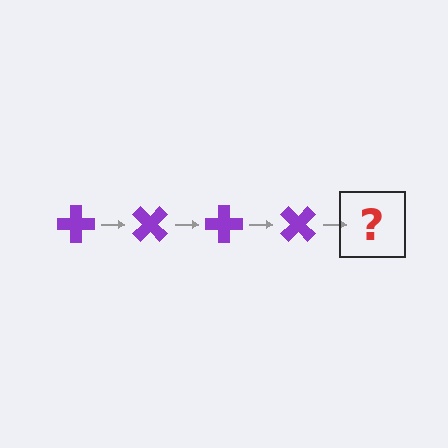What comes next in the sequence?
The next element should be a purple cross rotated 180 degrees.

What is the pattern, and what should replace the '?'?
The pattern is that the cross rotates 45 degrees each step. The '?' should be a purple cross rotated 180 degrees.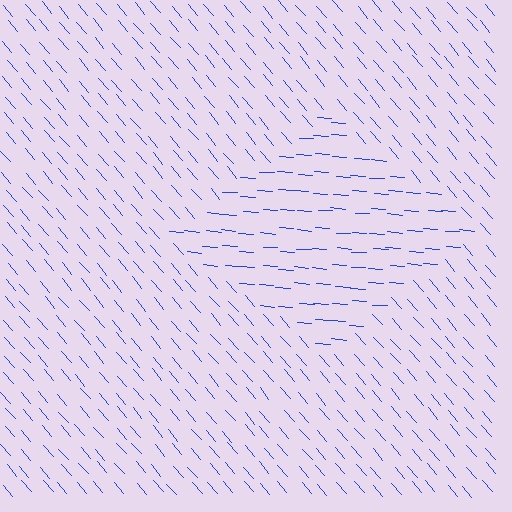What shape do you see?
I see a diamond.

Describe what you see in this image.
The image is filled with small blue line segments. A diamond region in the image has lines oriented differently from the surrounding lines, creating a visible texture boundary.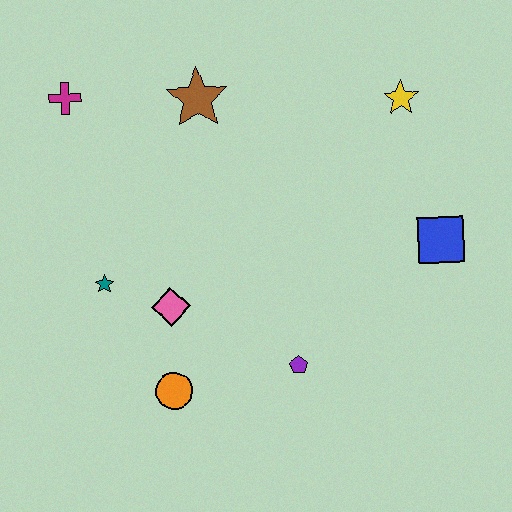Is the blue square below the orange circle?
No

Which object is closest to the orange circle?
The pink diamond is closest to the orange circle.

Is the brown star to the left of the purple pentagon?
Yes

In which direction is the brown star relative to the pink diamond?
The brown star is above the pink diamond.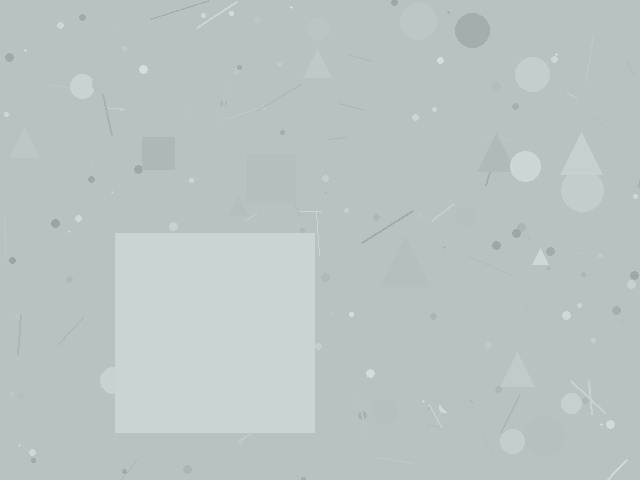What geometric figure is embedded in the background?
A square is embedded in the background.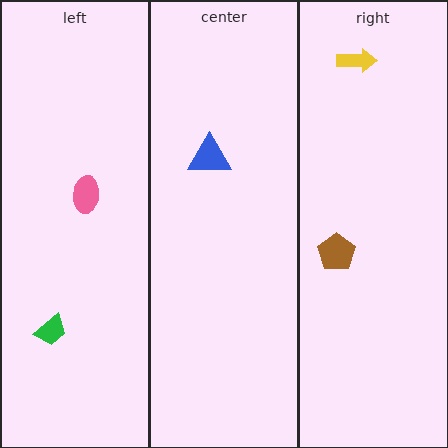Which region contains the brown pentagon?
The right region.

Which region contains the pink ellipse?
The left region.